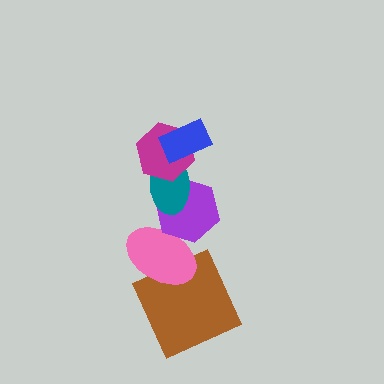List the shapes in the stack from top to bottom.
From top to bottom: the blue rectangle, the magenta hexagon, the teal ellipse, the purple hexagon, the pink ellipse, the brown square.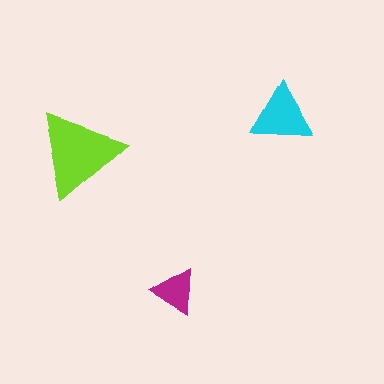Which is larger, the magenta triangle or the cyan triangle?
The cyan one.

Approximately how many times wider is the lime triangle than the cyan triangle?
About 1.5 times wider.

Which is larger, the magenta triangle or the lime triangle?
The lime one.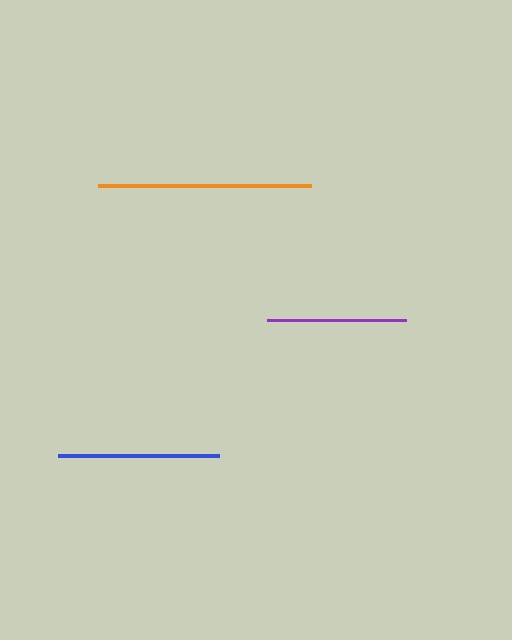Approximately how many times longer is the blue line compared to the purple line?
The blue line is approximately 1.2 times the length of the purple line.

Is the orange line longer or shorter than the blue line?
The orange line is longer than the blue line.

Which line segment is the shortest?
The purple line is the shortest at approximately 139 pixels.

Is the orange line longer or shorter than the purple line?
The orange line is longer than the purple line.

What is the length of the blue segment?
The blue segment is approximately 161 pixels long.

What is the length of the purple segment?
The purple segment is approximately 139 pixels long.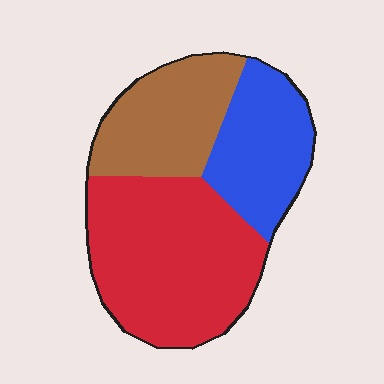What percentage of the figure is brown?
Brown covers around 25% of the figure.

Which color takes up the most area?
Red, at roughly 50%.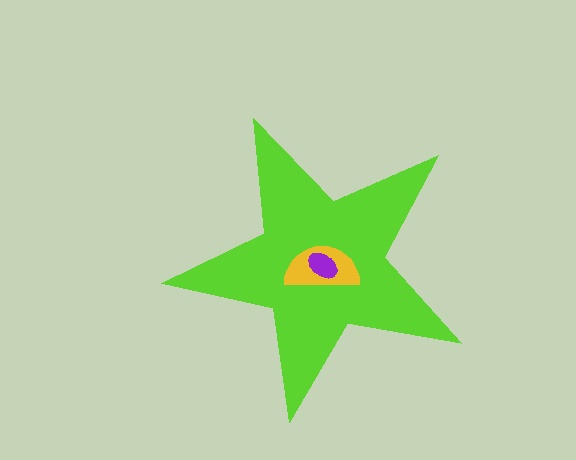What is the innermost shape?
The purple ellipse.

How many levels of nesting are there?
3.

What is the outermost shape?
The lime star.